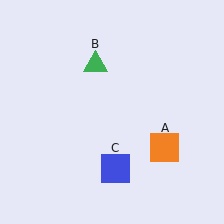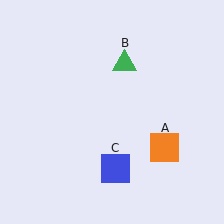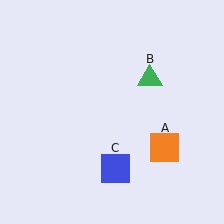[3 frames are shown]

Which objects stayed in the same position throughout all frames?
Orange square (object A) and blue square (object C) remained stationary.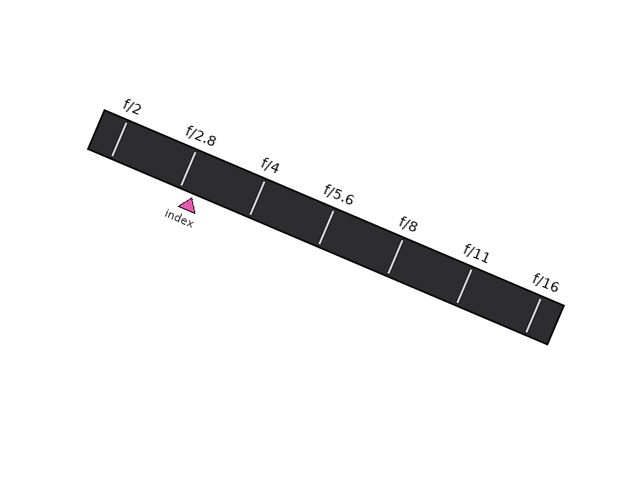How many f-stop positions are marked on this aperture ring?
There are 7 f-stop positions marked.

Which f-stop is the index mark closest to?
The index mark is closest to f/2.8.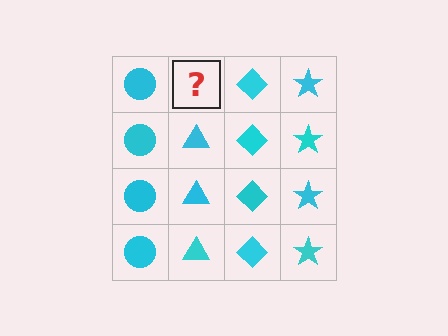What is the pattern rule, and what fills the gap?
The rule is that each column has a consistent shape. The gap should be filled with a cyan triangle.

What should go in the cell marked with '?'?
The missing cell should contain a cyan triangle.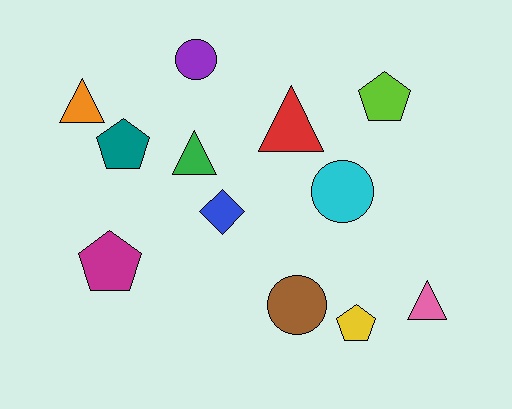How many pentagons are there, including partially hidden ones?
There are 4 pentagons.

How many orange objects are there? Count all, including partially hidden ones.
There is 1 orange object.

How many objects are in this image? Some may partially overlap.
There are 12 objects.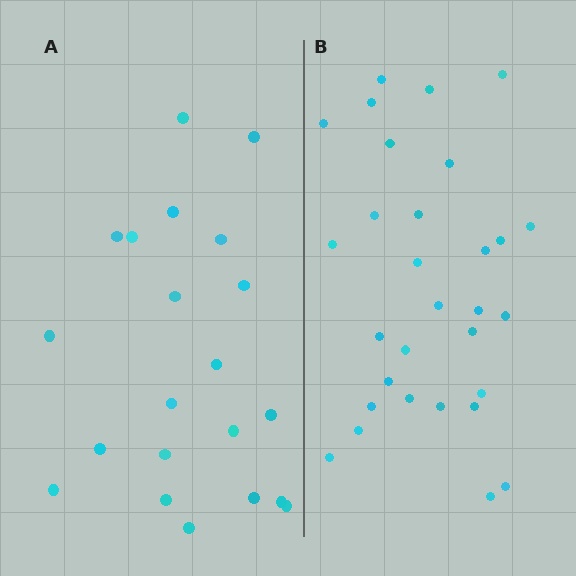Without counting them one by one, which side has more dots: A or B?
Region B (the right region) has more dots.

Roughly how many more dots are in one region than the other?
Region B has roughly 8 or so more dots than region A.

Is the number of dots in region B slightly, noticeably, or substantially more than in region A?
Region B has noticeably more, but not dramatically so. The ratio is roughly 1.4 to 1.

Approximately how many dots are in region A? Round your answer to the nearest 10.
About 20 dots. (The exact count is 21, which rounds to 20.)